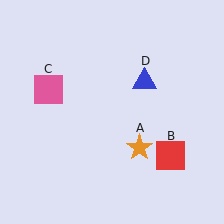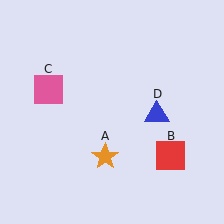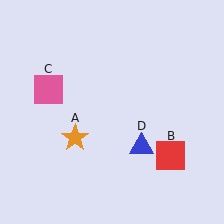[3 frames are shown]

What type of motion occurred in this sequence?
The orange star (object A), blue triangle (object D) rotated clockwise around the center of the scene.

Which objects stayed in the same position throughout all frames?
Red square (object B) and pink square (object C) remained stationary.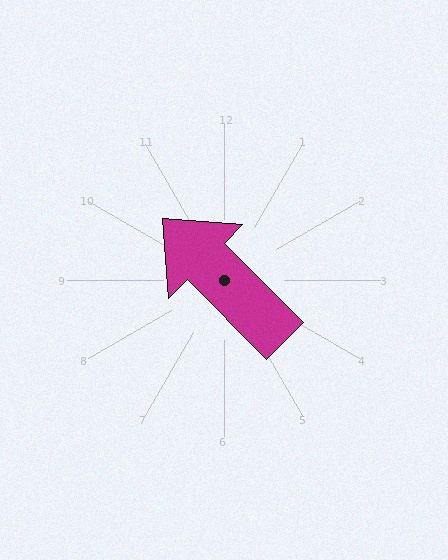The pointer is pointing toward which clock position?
Roughly 11 o'clock.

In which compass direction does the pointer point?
Northwest.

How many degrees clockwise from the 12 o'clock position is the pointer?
Approximately 315 degrees.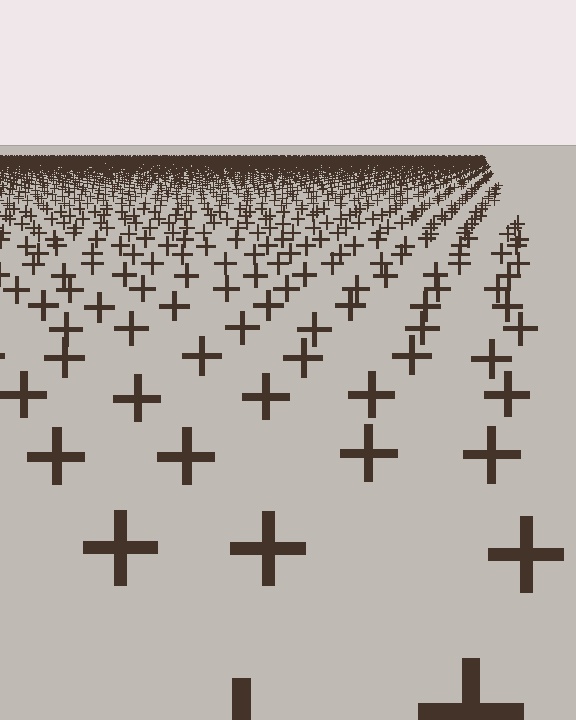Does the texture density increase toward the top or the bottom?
Density increases toward the top.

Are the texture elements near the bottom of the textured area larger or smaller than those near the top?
Larger. Near the bottom, elements are closer to the viewer and appear at a bigger on-screen size.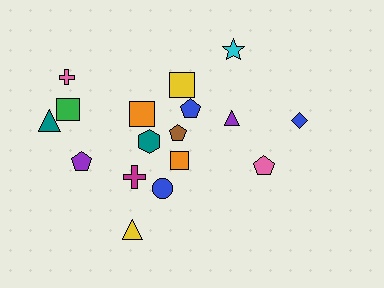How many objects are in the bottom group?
There are 6 objects.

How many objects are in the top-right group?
There are 3 objects.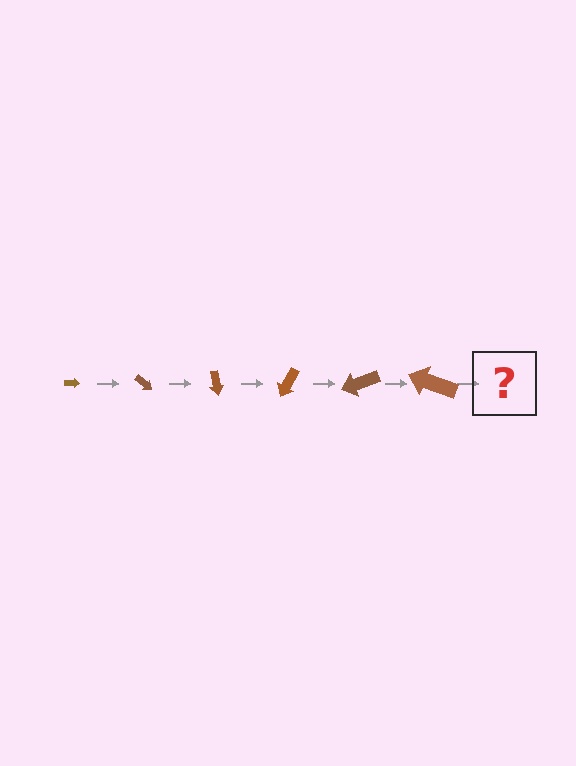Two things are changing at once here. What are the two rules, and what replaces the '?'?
The two rules are that the arrow grows larger each step and it rotates 40 degrees each step. The '?' should be an arrow, larger than the previous one and rotated 240 degrees from the start.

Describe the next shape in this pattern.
It should be an arrow, larger than the previous one and rotated 240 degrees from the start.